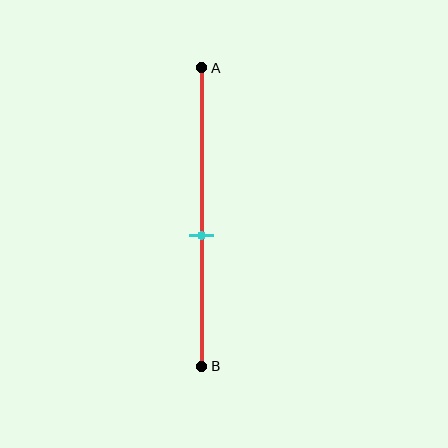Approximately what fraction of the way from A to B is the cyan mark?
The cyan mark is approximately 55% of the way from A to B.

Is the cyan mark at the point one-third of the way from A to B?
No, the mark is at about 55% from A, not at the 33% one-third point.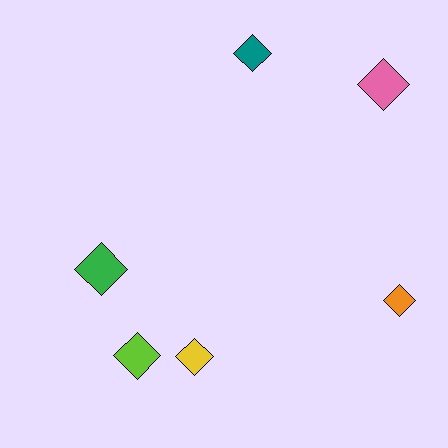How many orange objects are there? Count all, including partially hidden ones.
There is 1 orange object.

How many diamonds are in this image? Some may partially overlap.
There are 6 diamonds.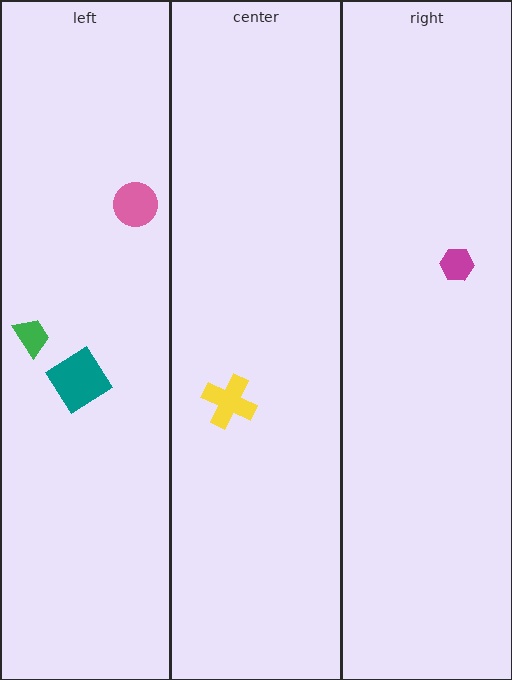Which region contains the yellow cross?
The center region.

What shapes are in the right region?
The magenta hexagon.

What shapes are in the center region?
The yellow cross.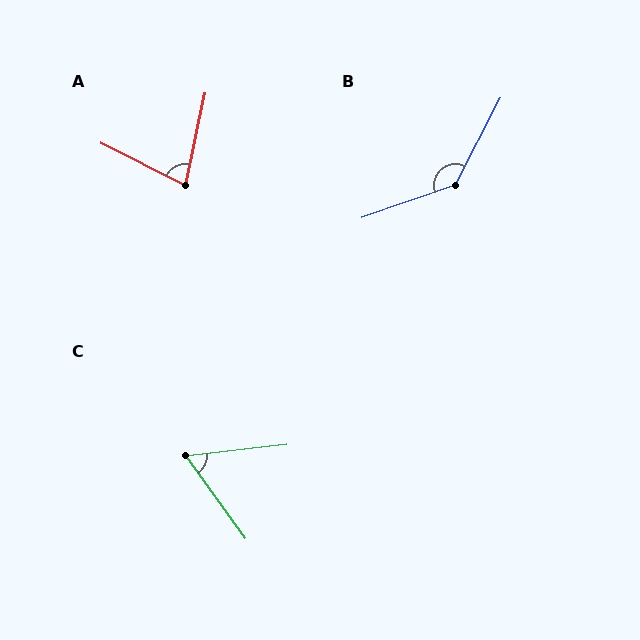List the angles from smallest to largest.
C (61°), A (75°), B (137°).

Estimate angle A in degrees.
Approximately 75 degrees.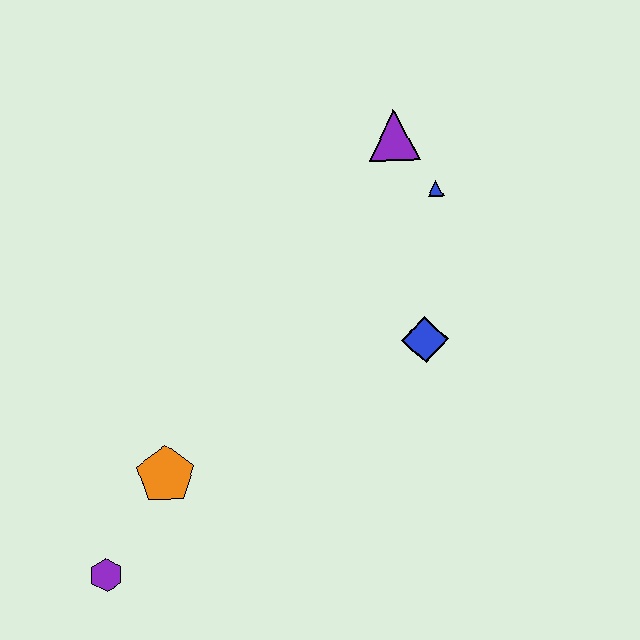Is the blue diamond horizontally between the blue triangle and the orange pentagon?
Yes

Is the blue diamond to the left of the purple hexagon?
No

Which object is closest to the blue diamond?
The blue triangle is closest to the blue diamond.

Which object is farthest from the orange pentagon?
The purple triangle is farthest from the orange pentagon.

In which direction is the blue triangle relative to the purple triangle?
The blue triangle is below the purple triangle.